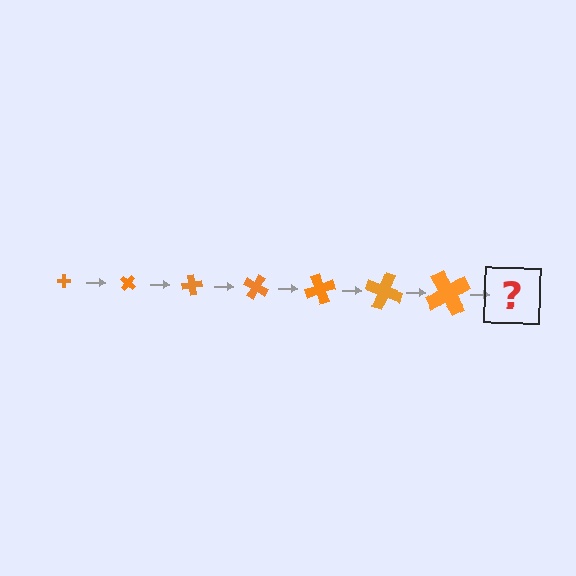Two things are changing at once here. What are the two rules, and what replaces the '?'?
The two rules are that the cross grows larger each step and it rotates 40 degrees each step. The '?' should be a cross, larger than the previous one and rotated 280 degrees from the start.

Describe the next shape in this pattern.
It should be a cross, larger than the previous one and rotated 280 degrees from the start.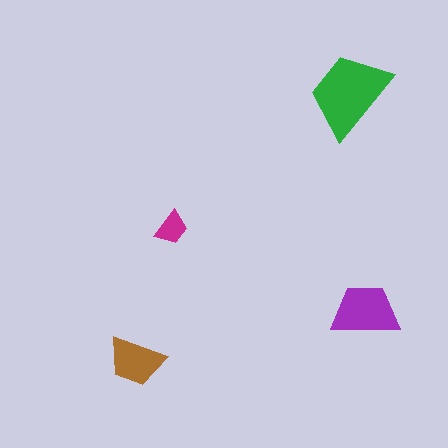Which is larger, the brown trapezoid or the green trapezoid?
The green one.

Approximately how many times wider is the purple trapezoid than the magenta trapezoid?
About 2 times wider.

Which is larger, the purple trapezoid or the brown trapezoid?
The purple one.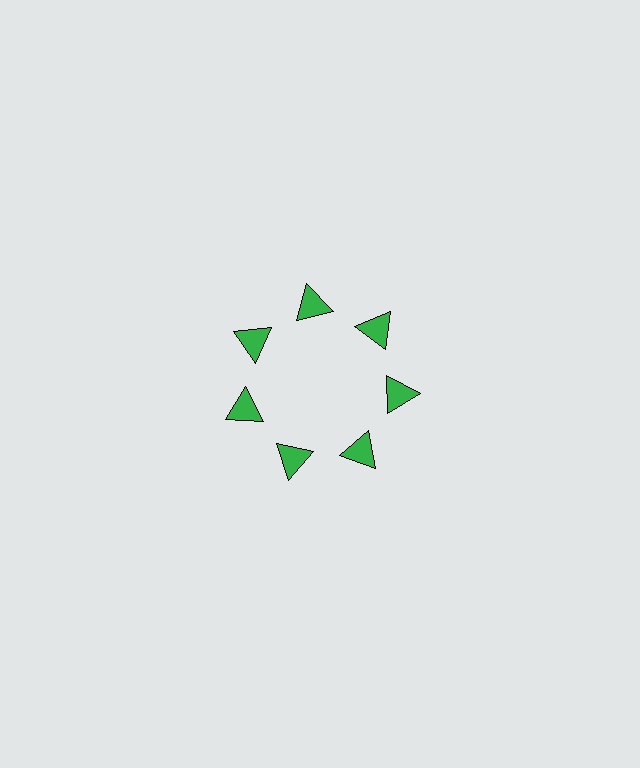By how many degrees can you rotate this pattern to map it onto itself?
The pattern maps onto itself every 51 degrees of rotation.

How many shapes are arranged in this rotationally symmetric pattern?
There are 7 shapes, arranged in 7 groups of 1.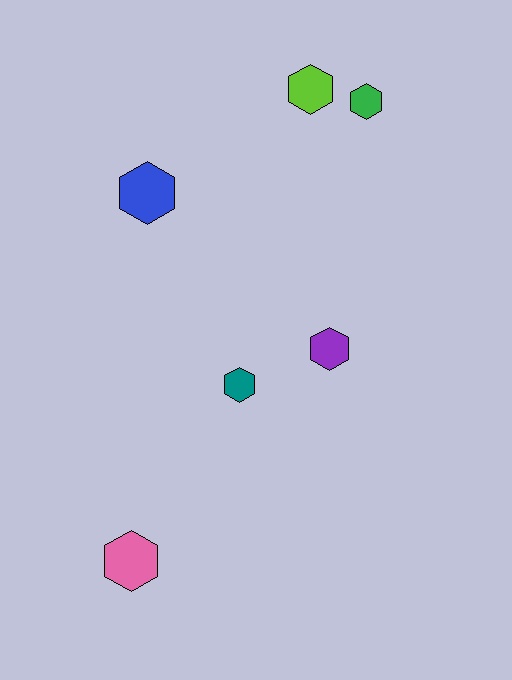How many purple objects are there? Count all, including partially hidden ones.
There is 1 purple object.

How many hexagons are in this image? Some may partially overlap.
There are 6 hexagons.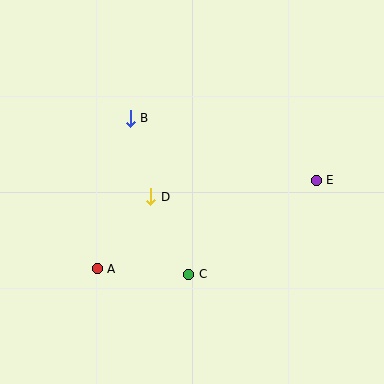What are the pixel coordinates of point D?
Point D is at (151, 197).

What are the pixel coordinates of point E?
Point E is at (316, 180).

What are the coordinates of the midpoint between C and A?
The midpoint between C and A is at (143, 271).